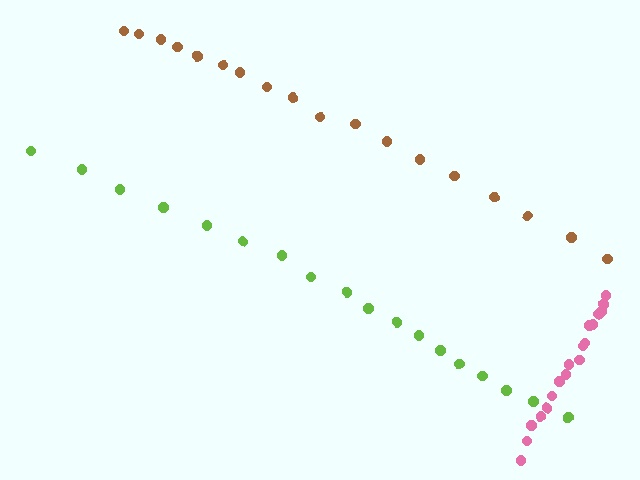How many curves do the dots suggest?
There are 3 distinct paths.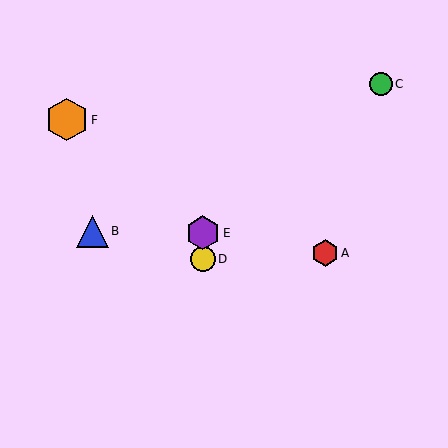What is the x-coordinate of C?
Object C is at x≈381.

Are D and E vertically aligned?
Yes, both are at x≈203.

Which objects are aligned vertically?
Objects D, E are aligned vertically.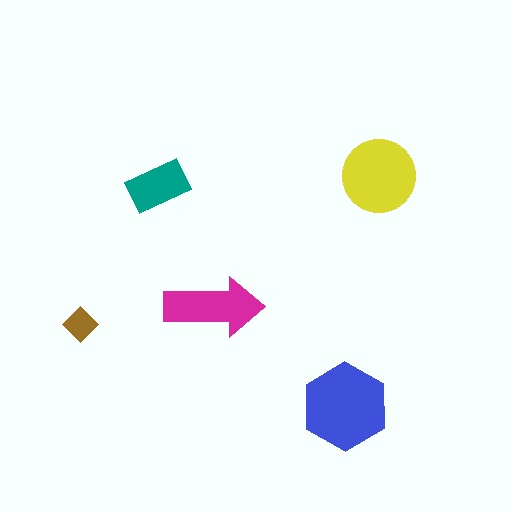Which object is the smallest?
The brown diamond.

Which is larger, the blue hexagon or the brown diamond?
The blue hexagon.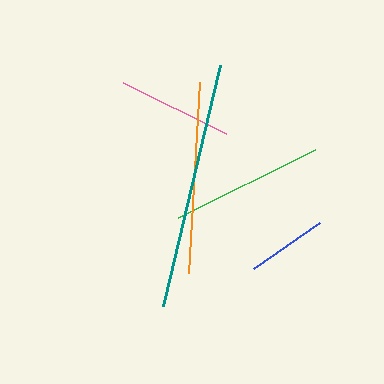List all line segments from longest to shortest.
From longest to shortest: teal, orange, green, pink, blue.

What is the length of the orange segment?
The orange segment is approximately 191 pixels long.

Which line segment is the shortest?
The blue line is the shortest at approximately 81 pixels.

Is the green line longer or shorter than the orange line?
The orange line is longer than the green line.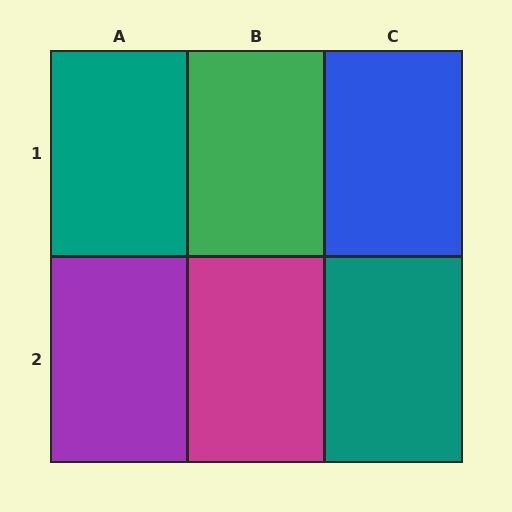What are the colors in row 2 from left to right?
Purple, magenta, teal.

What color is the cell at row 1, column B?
Green.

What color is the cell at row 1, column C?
Blue.